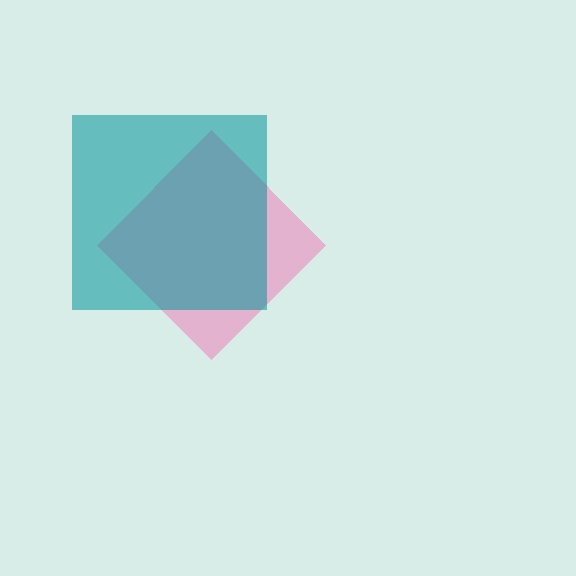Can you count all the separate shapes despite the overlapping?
Yes, there are 2 separate shapes.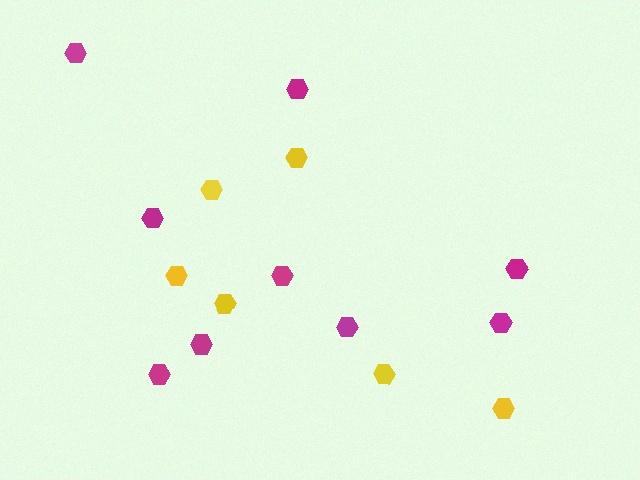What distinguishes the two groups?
There are 2 groups: one group of magenta hexagons (9) and one group of yellow hexagons (6).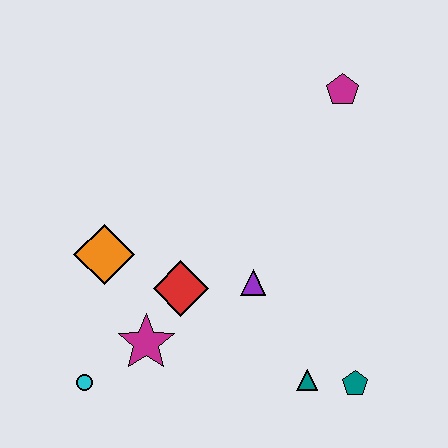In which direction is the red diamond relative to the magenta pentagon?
The red diamond is below the magenta pentagon.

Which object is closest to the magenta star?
The red diamond is closest to the magenta star.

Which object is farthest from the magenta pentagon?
The cyan circle is farthest from the magenta pentagon.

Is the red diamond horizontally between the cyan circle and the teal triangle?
Yes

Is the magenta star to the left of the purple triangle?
Yes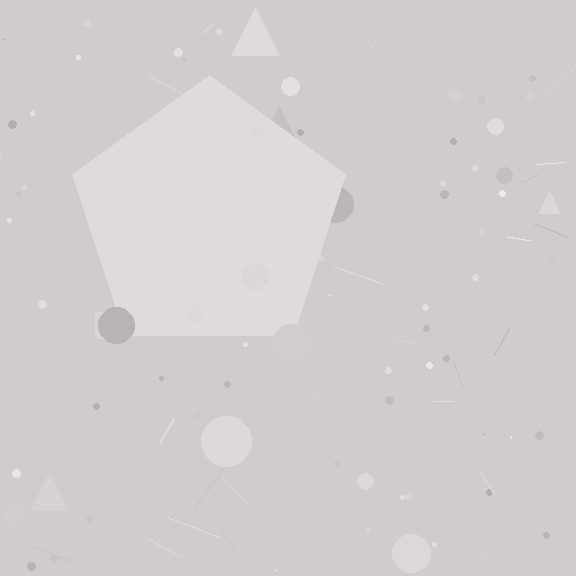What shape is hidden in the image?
A pentagon is hidden in the image.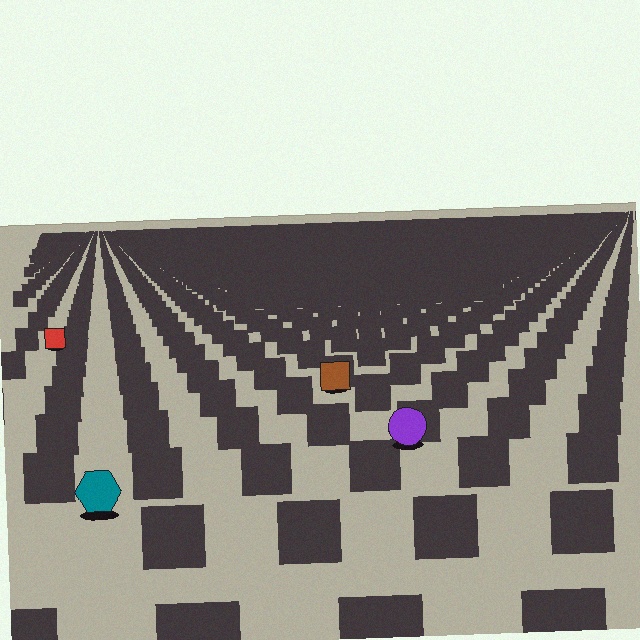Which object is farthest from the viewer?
The red square is farthest from the viewer. It appears smaller and the ground texture around it is denser.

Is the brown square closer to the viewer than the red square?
Yes. The brown square is closer — you can tell from the texture gradient: the ground texture is coarser near it.